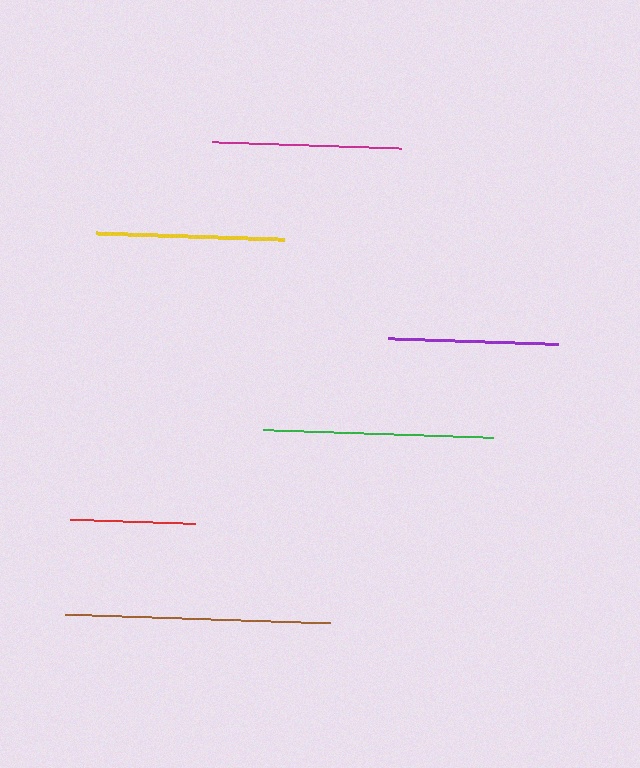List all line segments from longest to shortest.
From longest to shortest: brown, green, magenta, yellow, purple, red.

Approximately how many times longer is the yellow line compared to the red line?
The yellow line is approximately 1.5 times the length of the red line.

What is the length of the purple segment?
The purple segment is approximately 171 pixels long.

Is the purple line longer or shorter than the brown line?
The brown line is longer than the purple line.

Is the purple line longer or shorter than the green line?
The green line is longer than the purple line.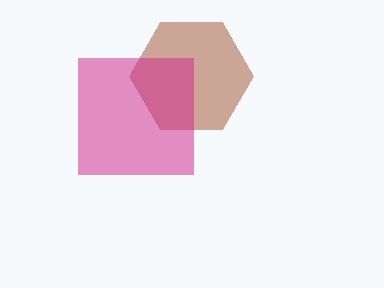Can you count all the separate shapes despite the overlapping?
Yes, there are 2 separate shapes.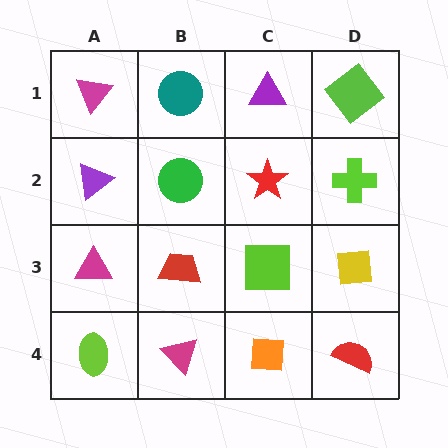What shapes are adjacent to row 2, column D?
A lime diamond (row 1, column D), a yellow square (row 3, column D), a red star (row 2, column C).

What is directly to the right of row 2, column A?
A green circle.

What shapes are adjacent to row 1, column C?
A red star (row 2, column C), a teal circle (row 1, column B), a lime diamond (row 1, column D).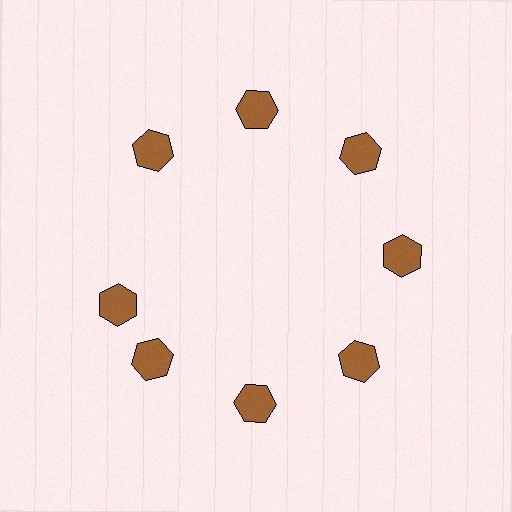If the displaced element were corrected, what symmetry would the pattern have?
It would have 8-fold rotational symmetry — the pattern would map onto itself every 45 degrees.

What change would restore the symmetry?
The symmetry would be restored by rotating it back into even spacing with its neighbors so that all 8 hexagons sit at equal angles and equal distance from the center.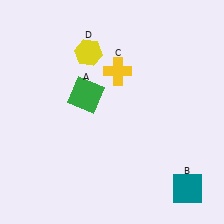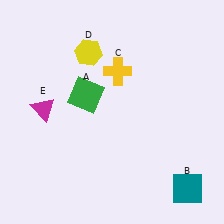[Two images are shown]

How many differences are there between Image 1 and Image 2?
There is 1 difference between the two images.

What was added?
A magenta triangle (E) was added in Image 2.